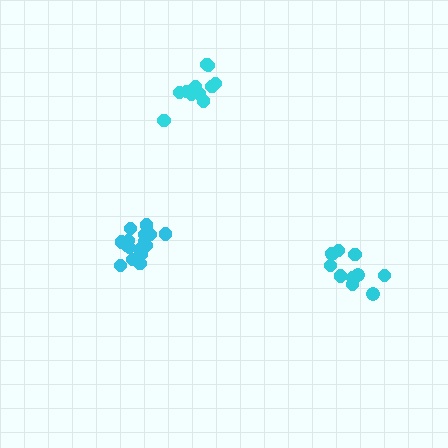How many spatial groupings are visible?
There are 3 spatial groupings.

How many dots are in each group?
Group 1: 11 dots, Group 2: 16 dots, Group 3: 11 dots (38 total).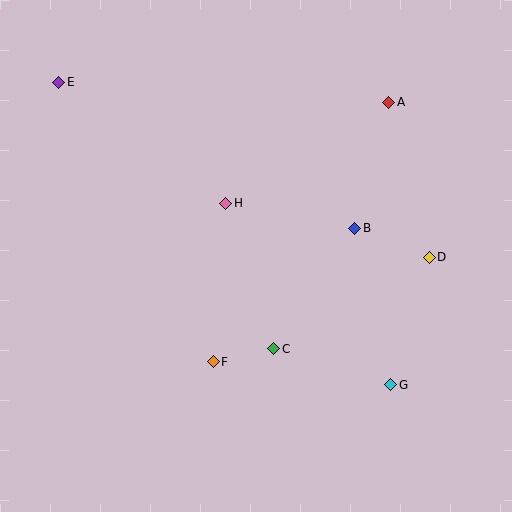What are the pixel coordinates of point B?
Point B is at (355, 228).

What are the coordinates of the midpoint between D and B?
The midpoint between D and B is at (392, 243).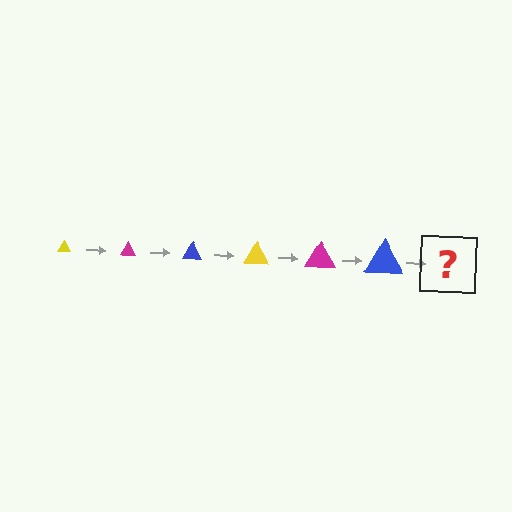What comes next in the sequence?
The next element should be a yellow triangle, larger than the previous one.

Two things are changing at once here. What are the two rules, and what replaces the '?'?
The two rules are that the triangle grows larger each step and the color cycles through yellow, magenta, and blue. The '?' should be a yellow triangle, larger than the previous one.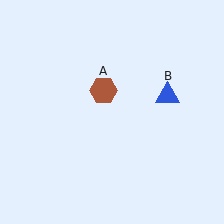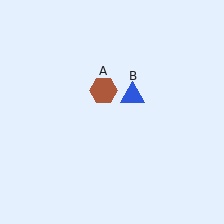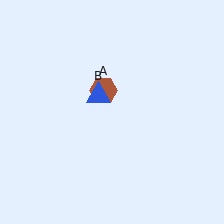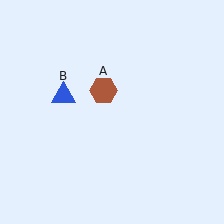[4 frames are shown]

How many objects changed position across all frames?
1 object changed position: blue triangle (object B).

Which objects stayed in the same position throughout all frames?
Brown hexagon (object A) remained stationary.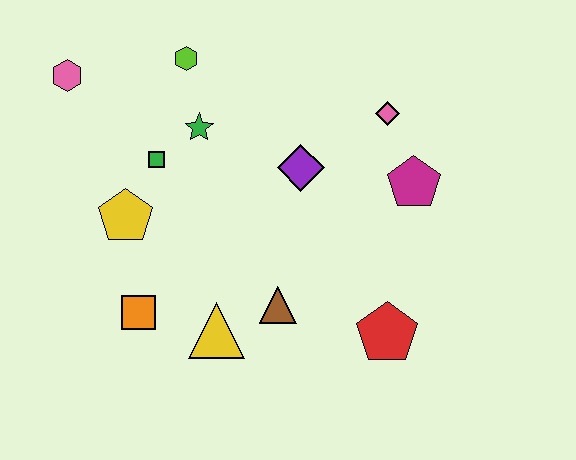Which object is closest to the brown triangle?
The yellow triangle is closest to the brown triangle.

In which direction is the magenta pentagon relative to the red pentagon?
The magenta pentagon is above the red pentagon.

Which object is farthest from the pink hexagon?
The red pentagon is farthest from the pink hexagon.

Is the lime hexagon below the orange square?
No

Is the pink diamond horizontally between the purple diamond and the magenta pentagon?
Yes